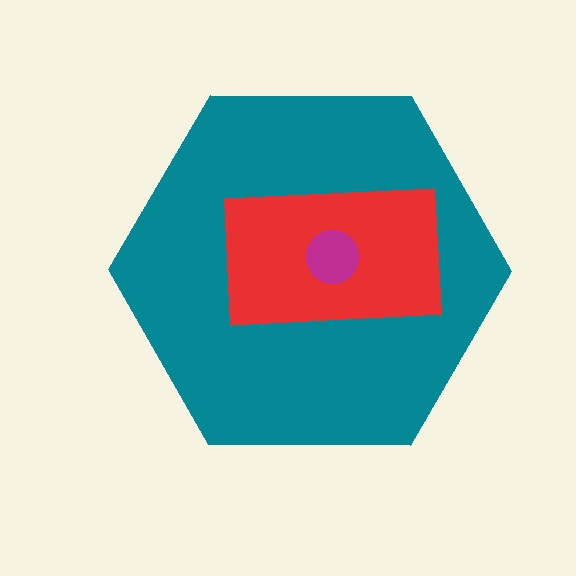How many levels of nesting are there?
3.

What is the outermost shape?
The teal hexagon.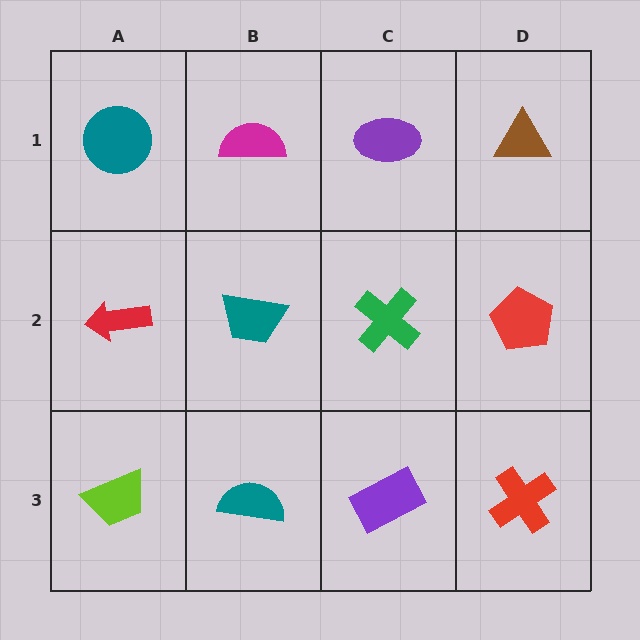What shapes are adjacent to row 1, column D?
A red pentagon (row 2, column D), a purple ellipse (row 1, column C).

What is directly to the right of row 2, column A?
A teal trapezoid.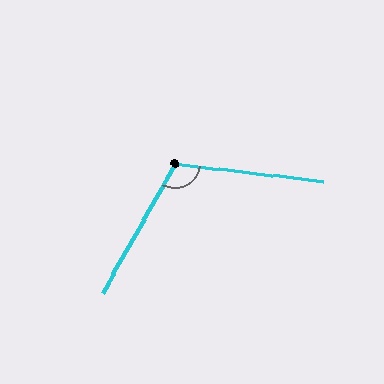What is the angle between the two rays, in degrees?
Approximately 113 degrees.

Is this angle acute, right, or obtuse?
It is obtuse.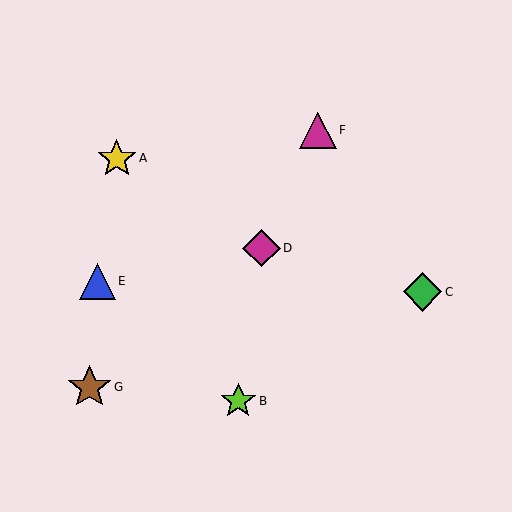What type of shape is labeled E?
Shape E is a blue triangle.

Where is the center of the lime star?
The center of the lime star is at (238, 401).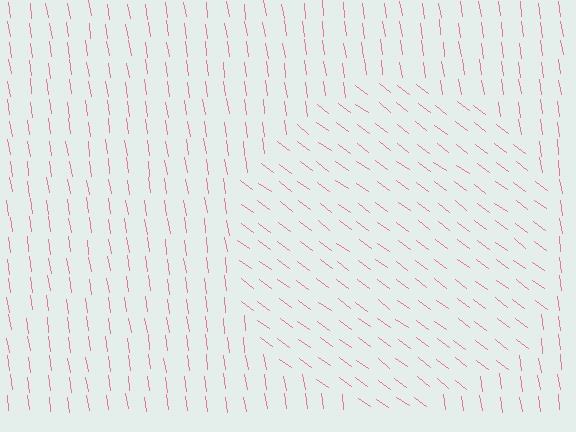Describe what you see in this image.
The image is filled with small pink line segments. A circle region in the image has lines oriented differently from the surrounding lines, creating a visible texture boundary.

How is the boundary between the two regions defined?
The boundary is defined purely by a change in line orientation (approximately 45 degrees difference). All lines are the same color and thickness.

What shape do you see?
I see a circle.